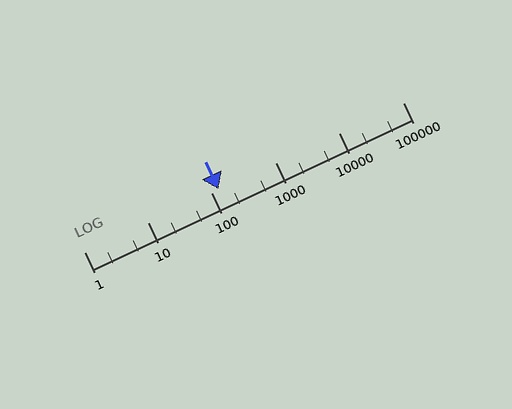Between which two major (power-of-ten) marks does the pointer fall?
The pointer is between 100 and 1000.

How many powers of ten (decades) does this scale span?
The scale spans 5 decades, from 1 to 100000.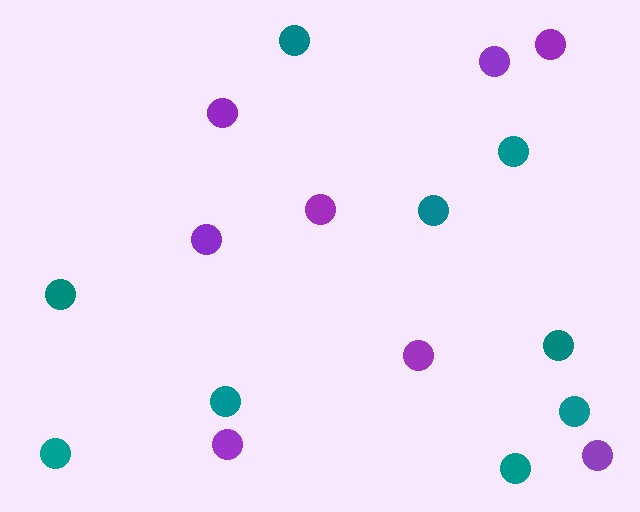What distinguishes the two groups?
There are 2 groups: one group of teal circles (9) and one group of purple circles (8).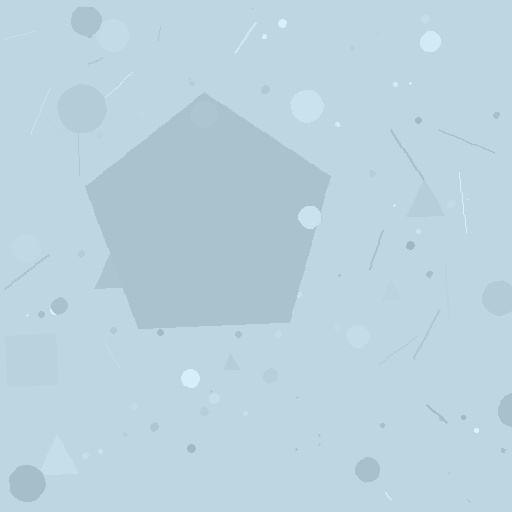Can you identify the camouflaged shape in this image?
The camouflaged shape is a pentagon.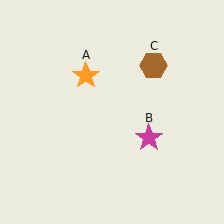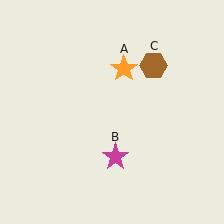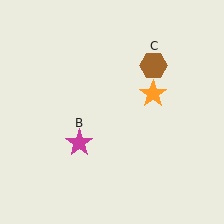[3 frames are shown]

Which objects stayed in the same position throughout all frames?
Brown hexagon (object C) remained stationary.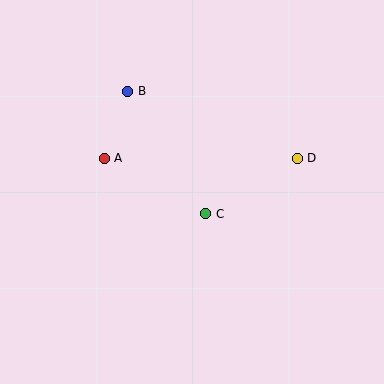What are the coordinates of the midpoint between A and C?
The midpoint between A and C is at (155, 186).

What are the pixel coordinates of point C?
Point C is at (206, 214).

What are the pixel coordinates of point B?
Point B is at (128, 91).